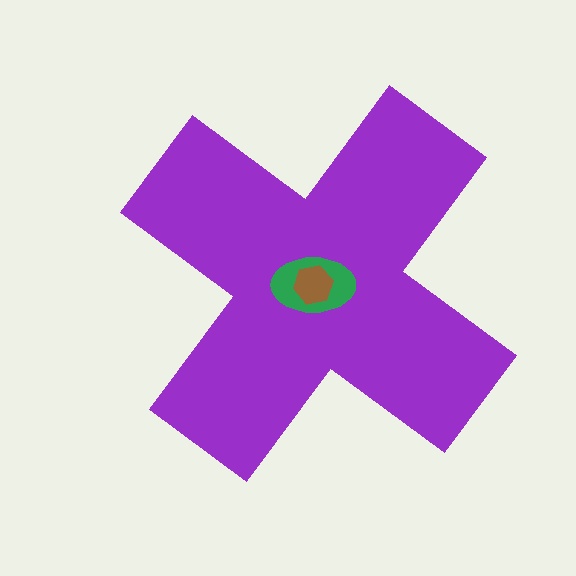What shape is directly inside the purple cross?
The green ellipse.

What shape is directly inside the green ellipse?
The brown hexagon.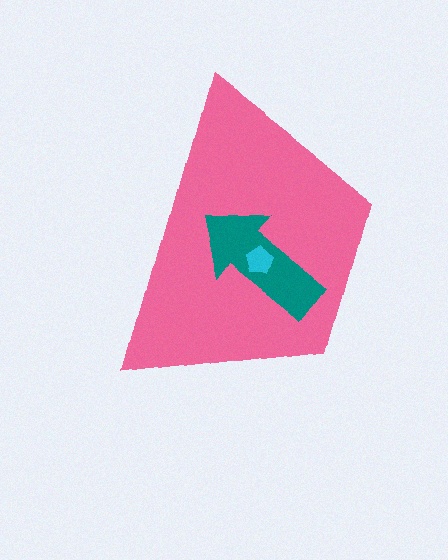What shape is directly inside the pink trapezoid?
The teal arrow.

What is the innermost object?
The cyan pentagon.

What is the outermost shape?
The pink trapezoid.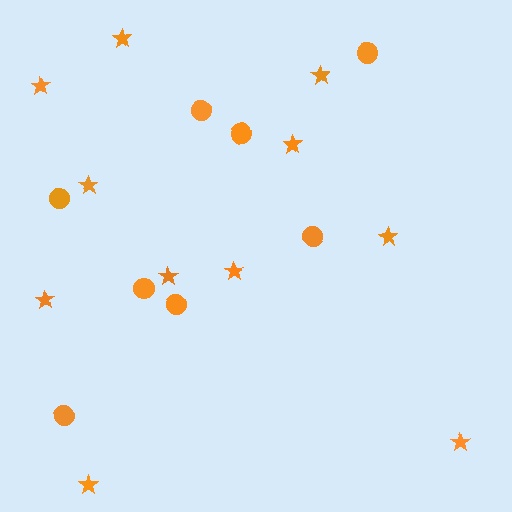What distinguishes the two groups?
There are 2 groups: one group of circles (8) and one group of stars (11).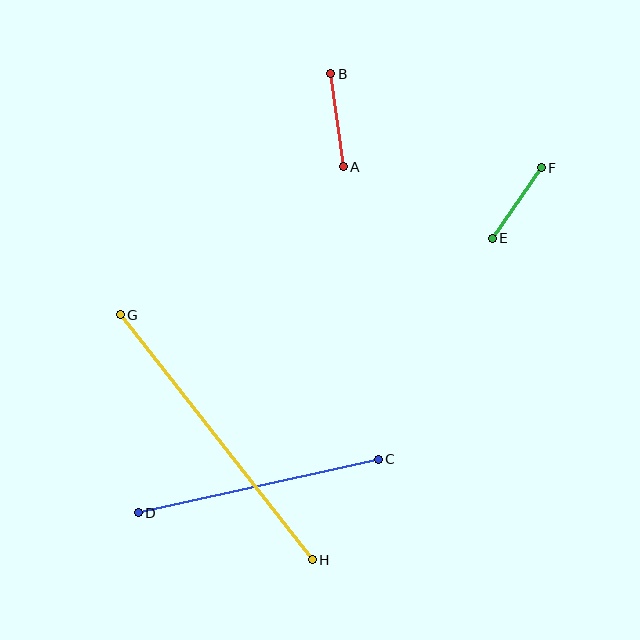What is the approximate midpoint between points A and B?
The midpoint is at approximately (337, 120) pixels.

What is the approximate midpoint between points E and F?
The midpoint is at approximately (517, 203) pixels.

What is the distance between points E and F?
The distance is approximately 86 pixels.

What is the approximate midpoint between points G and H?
The midpoint is at approximately (216, 437) pixels.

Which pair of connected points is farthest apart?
Points G and H are farthest apart.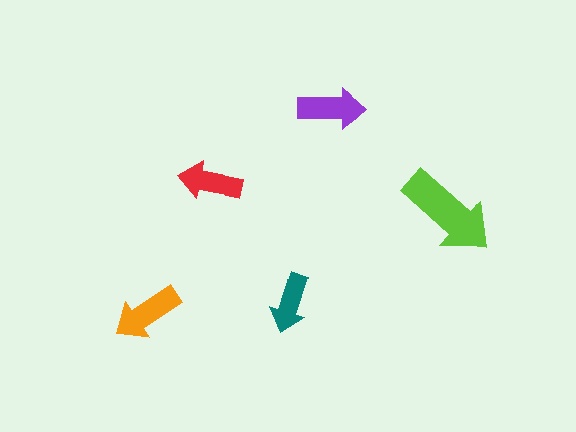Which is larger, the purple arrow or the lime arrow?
The lime one.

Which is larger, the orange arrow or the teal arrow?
The orange one.